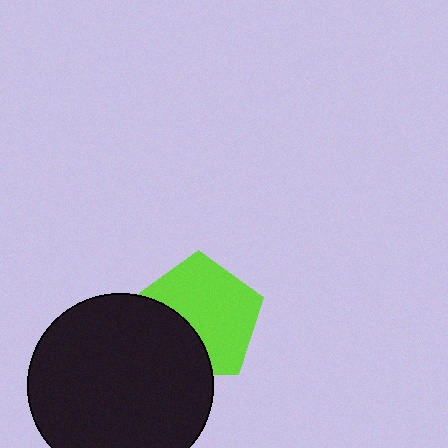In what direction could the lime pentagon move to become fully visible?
The lime pentagon could move toward the upper-right. That would shift it out from behind the black circle entirely.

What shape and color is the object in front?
The object in front is a black circle.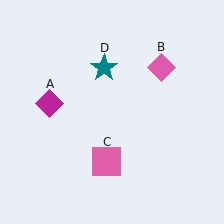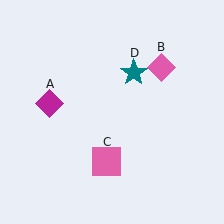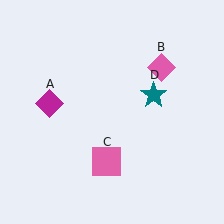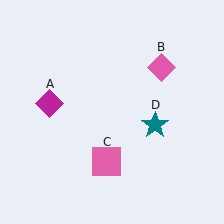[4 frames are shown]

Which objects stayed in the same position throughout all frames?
Magenta diamond (object A) and pink diamond (object B) and pink square (object C) remained stationary.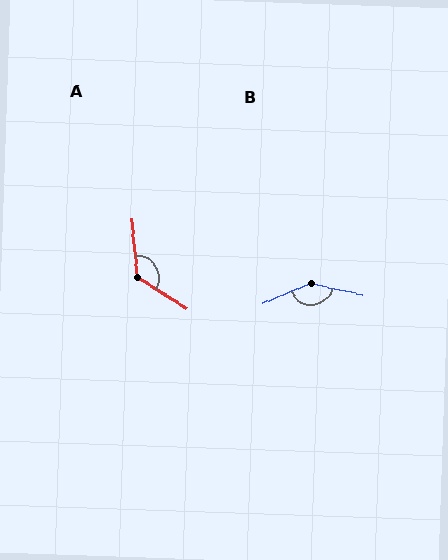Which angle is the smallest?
A, at approximately 128 degrees.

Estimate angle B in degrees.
Approximately 144 degrees.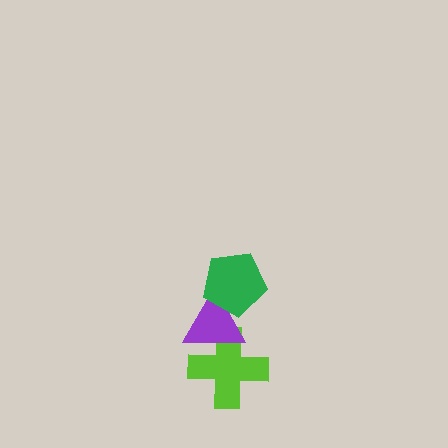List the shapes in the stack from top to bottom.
From top to bottom: the green pentagon, the purple triangle, the lime cross.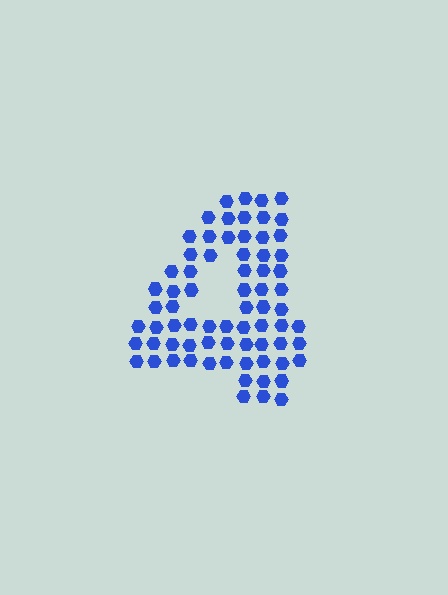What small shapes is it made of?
It is made of small hexagons.